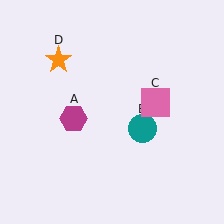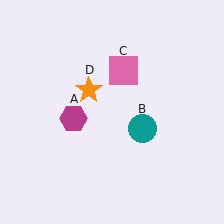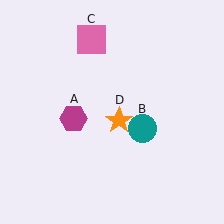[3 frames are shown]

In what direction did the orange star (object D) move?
The orange star (object D) moved down and to the right.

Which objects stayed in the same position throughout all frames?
Magenta hexagon (object A) and teal circle (object B) remained stationary.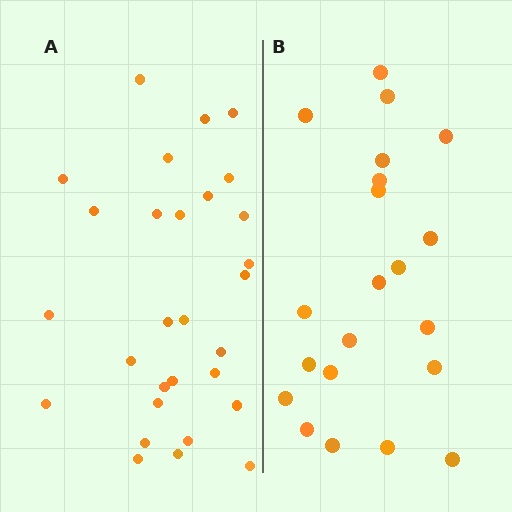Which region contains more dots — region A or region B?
Region A (the left region) has more dots.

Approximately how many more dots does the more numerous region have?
Region A has roughly 8 or so more dots than region B.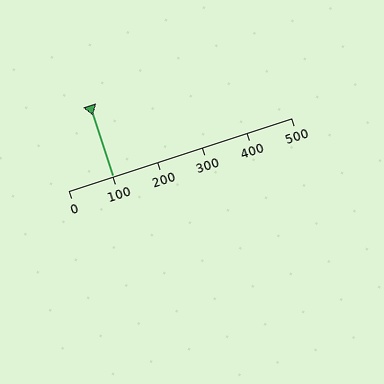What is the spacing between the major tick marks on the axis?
The major ticks are spaced 100 apart.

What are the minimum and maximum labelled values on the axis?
The axis runs from 0 to 500.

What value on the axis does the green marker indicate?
The marker indicates approximately 100.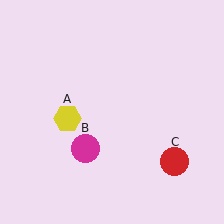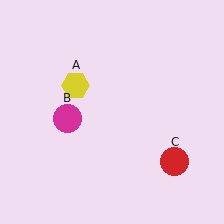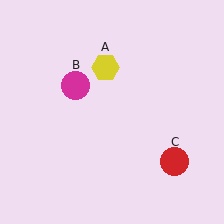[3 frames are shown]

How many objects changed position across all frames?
2 objects changed position: yellow hexagon (object A), magenta circle (object B).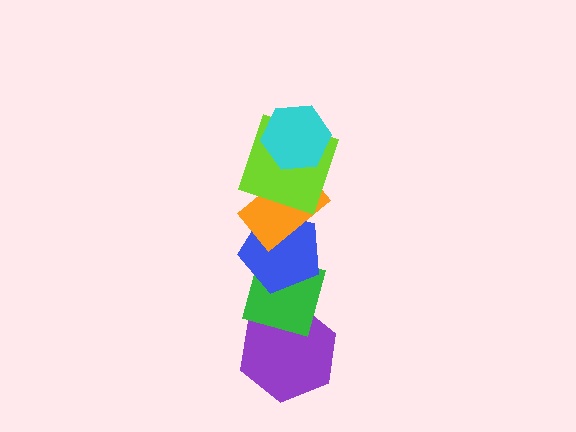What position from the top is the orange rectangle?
The orange rectangle is 3rd from the top.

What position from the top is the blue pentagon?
The blue pentagon is 4th from the top.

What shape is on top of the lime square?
The cyan hexagon is on top of the lime square.